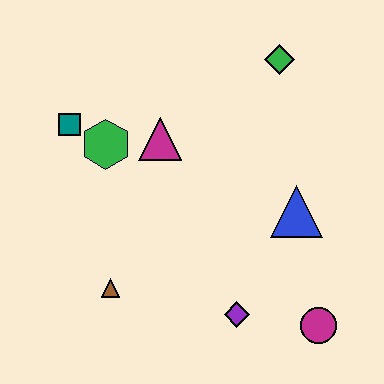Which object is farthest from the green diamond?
The brown triangle is farthest from the green diamond.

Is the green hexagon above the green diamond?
No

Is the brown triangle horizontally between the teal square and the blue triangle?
Yes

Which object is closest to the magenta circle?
The purple diamond is closest to the magenta circle.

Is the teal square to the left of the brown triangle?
Yes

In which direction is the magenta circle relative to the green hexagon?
The magenta circle is to the right of the green hexagon.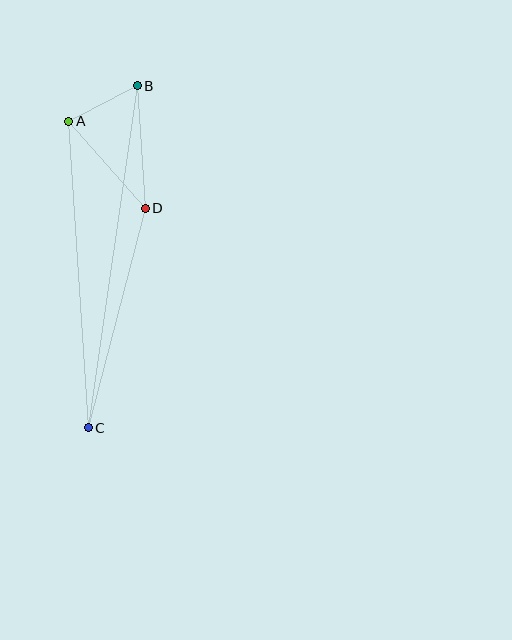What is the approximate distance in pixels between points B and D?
The distance between B and D is approximately 123 pixels.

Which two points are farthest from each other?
Points B and C are farthest from each other.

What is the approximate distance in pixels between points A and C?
The distance between A and C is approximately 307 pixels.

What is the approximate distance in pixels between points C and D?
The distance between C and D is approximately 227 pixels.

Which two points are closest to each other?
Points A and B are closest to each other.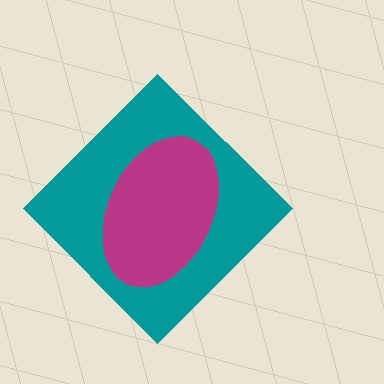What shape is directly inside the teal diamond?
The magenta ellipse.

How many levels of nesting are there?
2.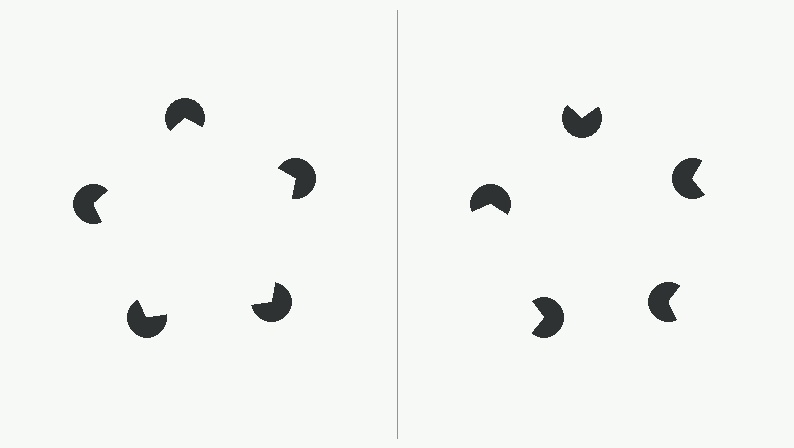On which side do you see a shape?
An illusory pentagon appears on the left side. On the right side the wedge cuts are rotated, so no coherent shape forms.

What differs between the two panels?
The pac-man discs are positioned identically on both sides; only the wedge orientations differ. On the left they align to a pentagon; on the right they are misaligned.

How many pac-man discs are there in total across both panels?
10 — 5 on each side.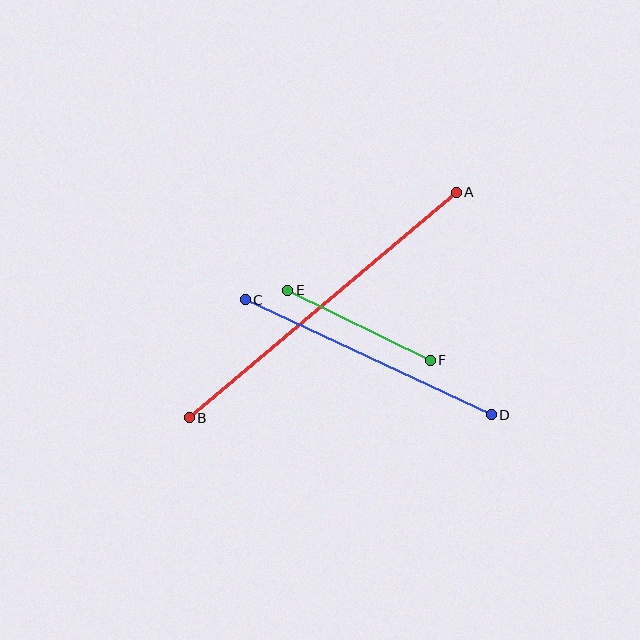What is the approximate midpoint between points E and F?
The midpoint is at approximately (359, 325) pixels.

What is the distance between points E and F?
The distance is approximately 159 pixels.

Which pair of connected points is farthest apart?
Points A and B are farthest apart.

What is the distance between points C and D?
The distance is approximately 272 pixels.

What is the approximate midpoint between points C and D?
The midpoint is at approximately (368, 357) pixels.